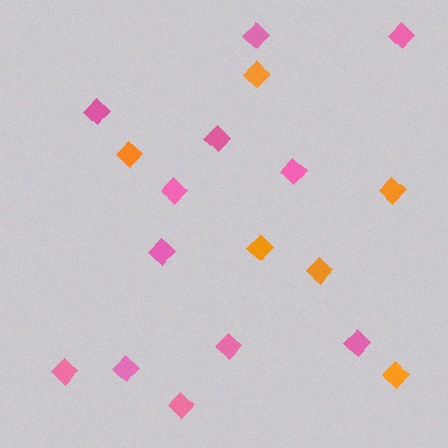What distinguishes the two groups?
There are 2 groups: one group of pink diamonds (12) and one group of orange diamonds (6).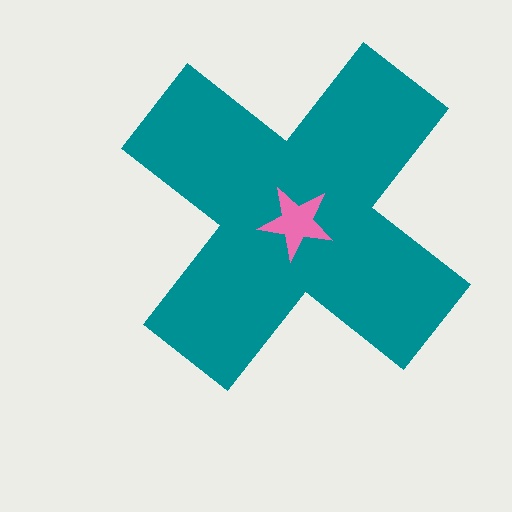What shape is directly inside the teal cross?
The pink star.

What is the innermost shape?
The pink star.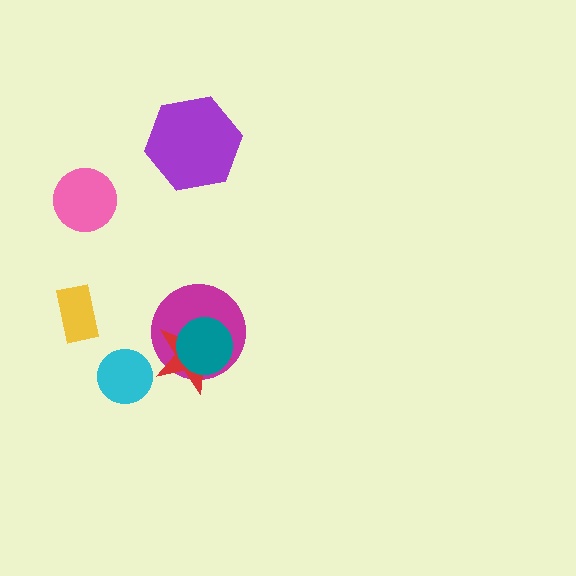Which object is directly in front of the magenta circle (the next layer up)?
The red star is directly in front of the magenta circle.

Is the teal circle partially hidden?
No, no other shape covers it.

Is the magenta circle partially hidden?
Yes, it is partially covered by another shape.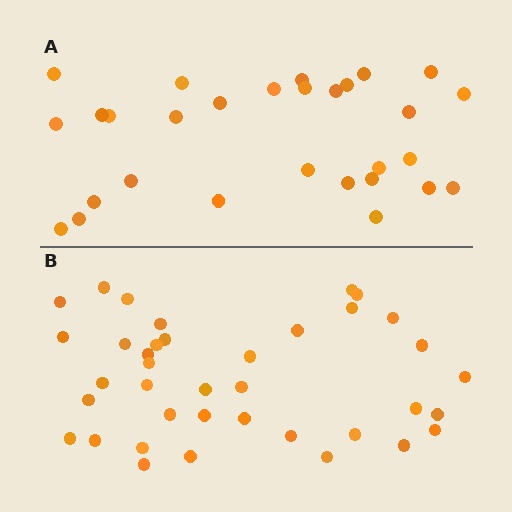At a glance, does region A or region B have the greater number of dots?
Region B (the bottom region) has more dots.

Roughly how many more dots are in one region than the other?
Region B has roughly 8 or so more dots than region A.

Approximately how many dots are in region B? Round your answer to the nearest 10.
About 40 dots. (The exact count is 38, which rounds to 40.)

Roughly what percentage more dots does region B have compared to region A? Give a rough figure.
About 30% more.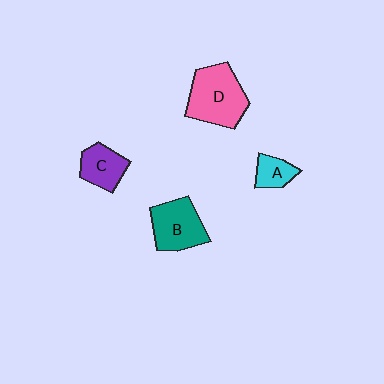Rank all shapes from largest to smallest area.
From largest to smallest: D (pink), B (teal), C (purple), A (cyan).